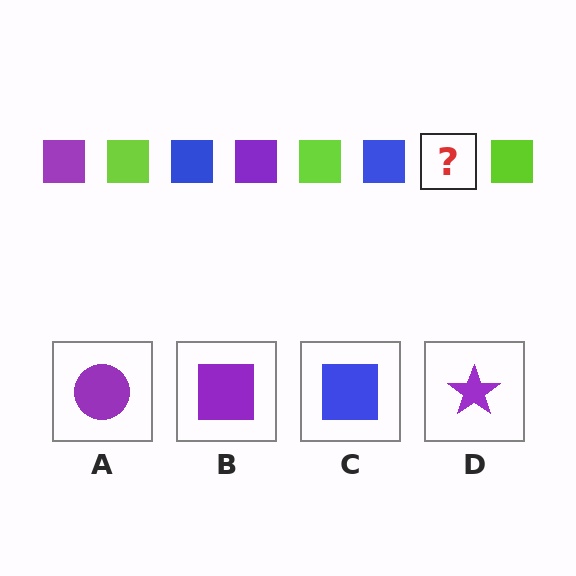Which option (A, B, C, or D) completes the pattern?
B.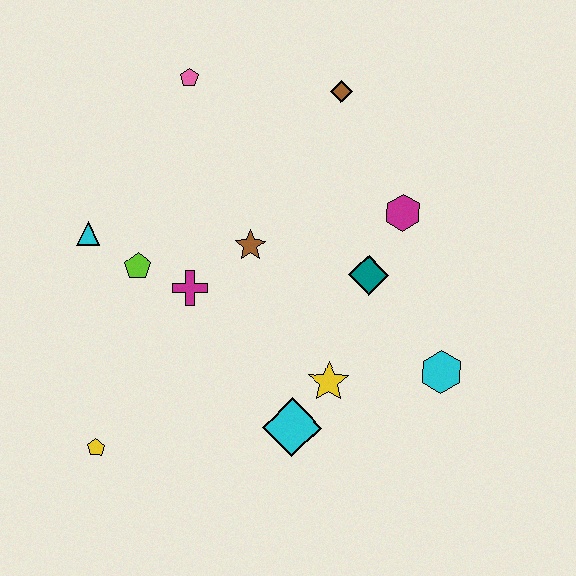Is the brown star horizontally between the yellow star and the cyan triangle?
Yes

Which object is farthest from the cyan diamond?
The pink pentagon is farthest from the cyan diamond.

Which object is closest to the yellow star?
The cyan diamond is closest to the yellow star.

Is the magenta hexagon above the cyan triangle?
Yes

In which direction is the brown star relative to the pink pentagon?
The brown star is below the pink pentagon.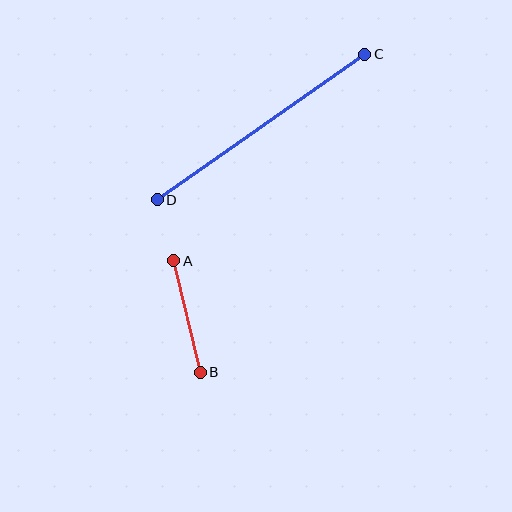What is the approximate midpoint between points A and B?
The midpoint is at approximately (187, 317) pixels.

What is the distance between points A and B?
The distance is approximately 115 pixels.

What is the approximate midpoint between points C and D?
The midpoint is at approximately (261, 127) pixels.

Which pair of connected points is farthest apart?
Points C and D are farthest apart.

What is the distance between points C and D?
The distance is approximately 253 pixels.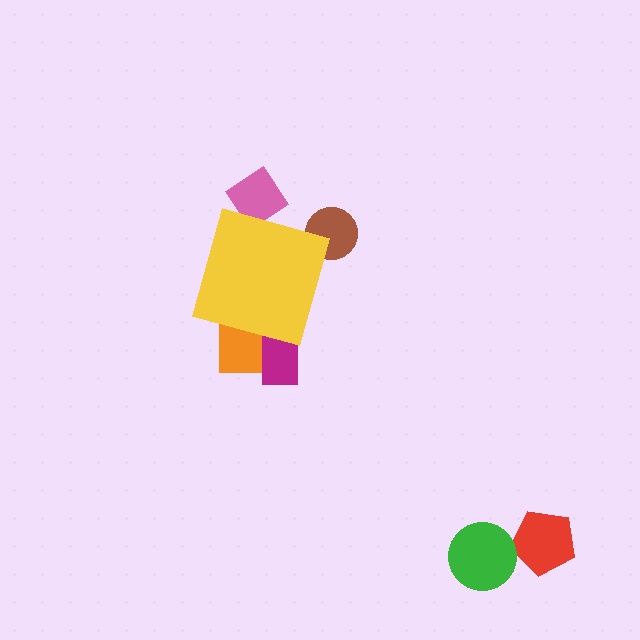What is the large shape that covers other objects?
A yellow diamond.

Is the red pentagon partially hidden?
No, the red pentagon is fully visible.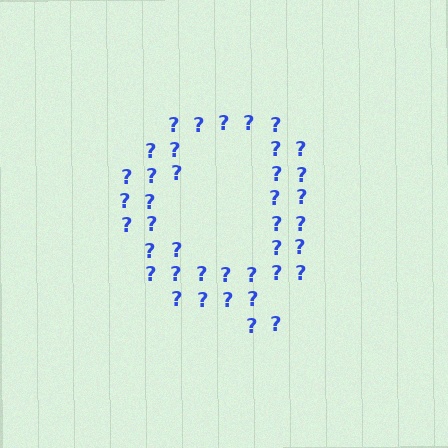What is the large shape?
The large shape is the letter Q.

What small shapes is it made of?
It is made of small question marks.